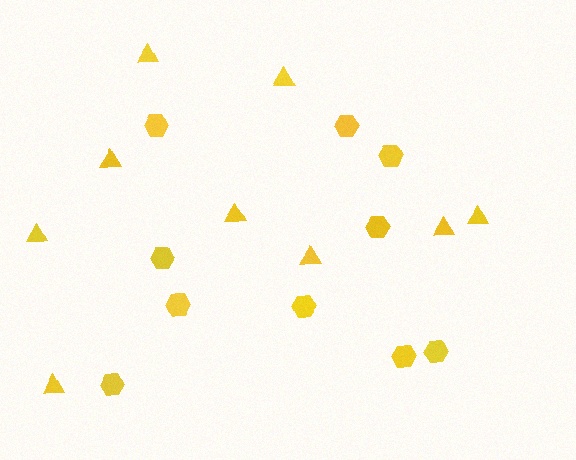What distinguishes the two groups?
There are 2 groups: one group of hexagons (10) and one group of triangles (9).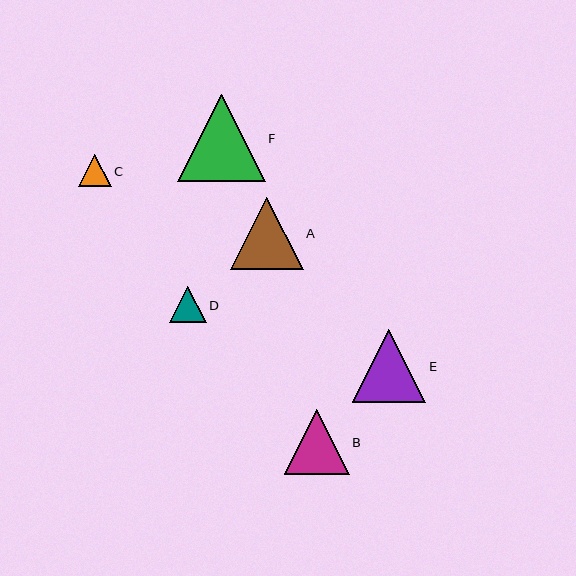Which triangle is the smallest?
Triangle C is the smallest with a size of approximately 33 pixels.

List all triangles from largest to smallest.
From largest to smallest: F, E, A, B, D, C.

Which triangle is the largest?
Triangle F is the largest with a size of approximately 88 pixels.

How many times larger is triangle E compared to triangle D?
Triangle E is approximately 2.0 times the size of triangle D.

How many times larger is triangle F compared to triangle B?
Triangle F is approximately 1.4 times the size of triangle B.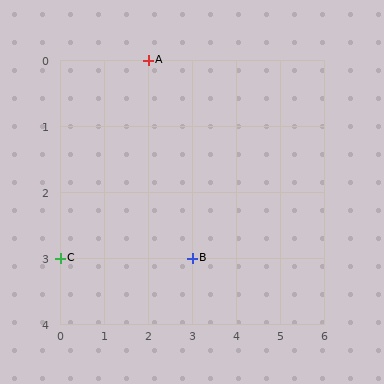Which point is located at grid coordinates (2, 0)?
Point A is at (2, 0).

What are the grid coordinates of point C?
Point C is at grid coordinates (0, 3).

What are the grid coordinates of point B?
Point B is at grid coordinates (3, 3).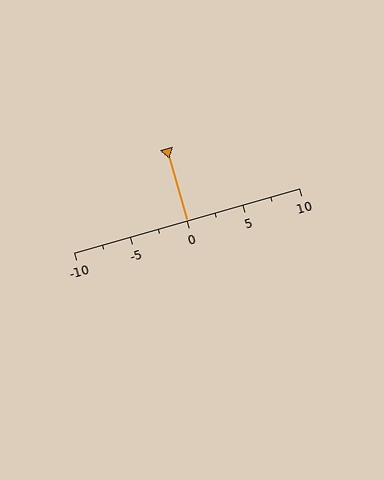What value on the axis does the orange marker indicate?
The marker indicates approximately 0.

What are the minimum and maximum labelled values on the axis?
The axis runs from -10 to 10.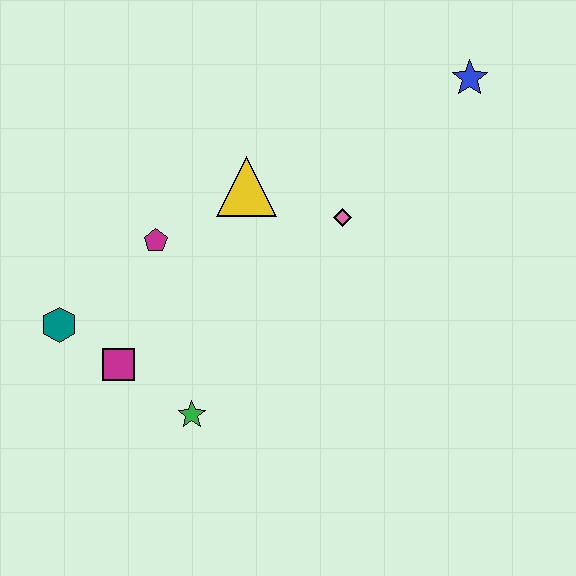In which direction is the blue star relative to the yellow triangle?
The blue star is to the right of the yellow triangle.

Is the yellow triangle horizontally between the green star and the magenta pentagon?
No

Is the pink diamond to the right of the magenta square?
Yes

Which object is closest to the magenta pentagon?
The yellow triangle is closest to the magenta pentagon.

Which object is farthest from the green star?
The blue star is farthest from the green star.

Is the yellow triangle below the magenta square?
No